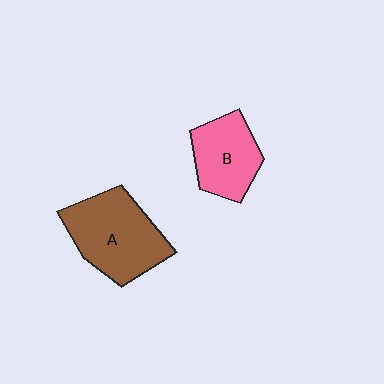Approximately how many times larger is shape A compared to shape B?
Approximately 1.4 times.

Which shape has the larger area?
Shape A (brown).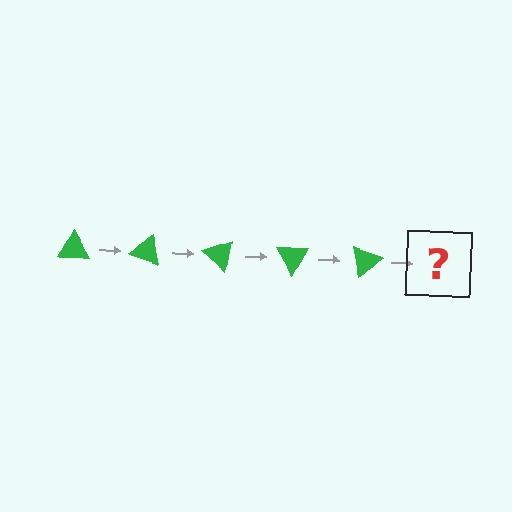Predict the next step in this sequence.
The next step is a green triangle rotated 100 degrees.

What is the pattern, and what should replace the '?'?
The pattern is that the triangle rotates 20 degrees each step. The '?' should be a green triangle rotated 100 degrees.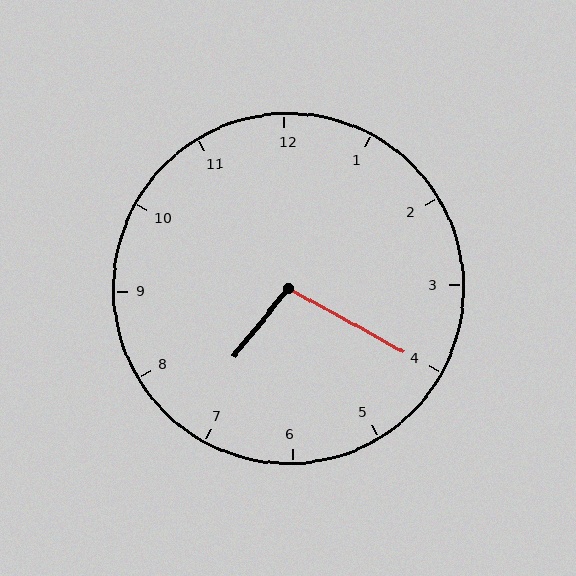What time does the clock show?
7:20.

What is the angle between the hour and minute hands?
Approximately 100 degrees.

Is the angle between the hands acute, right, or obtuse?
It is obtuse.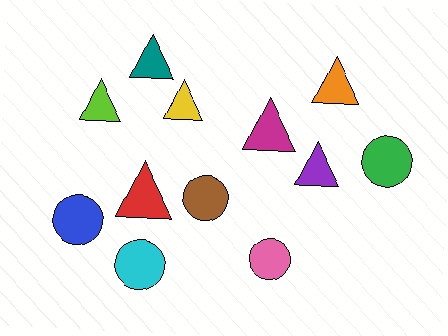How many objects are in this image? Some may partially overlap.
There are 12 objects.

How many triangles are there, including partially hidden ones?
There are 7 triangles.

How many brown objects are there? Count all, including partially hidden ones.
There is 1 brown object.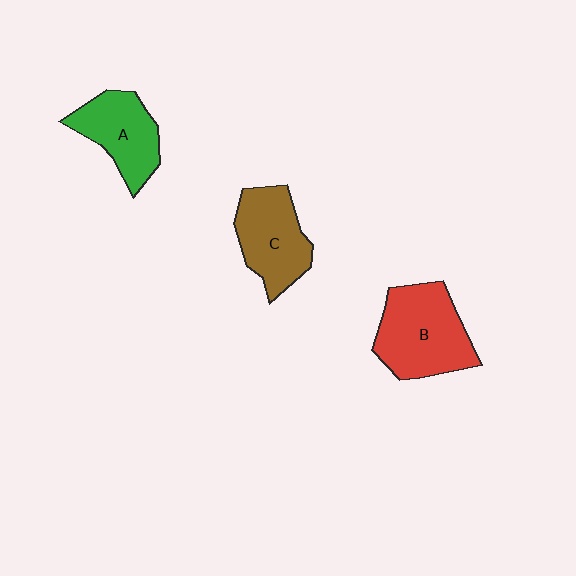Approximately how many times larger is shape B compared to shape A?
Approximately 1.4 times.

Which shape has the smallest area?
Shape A (green).